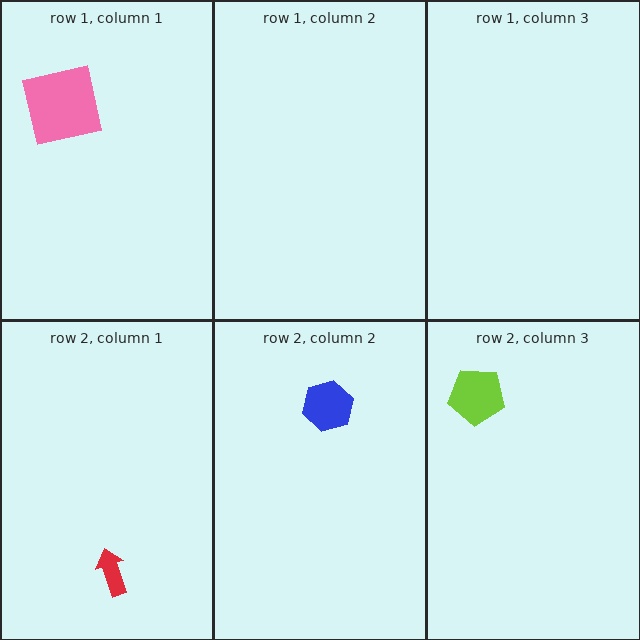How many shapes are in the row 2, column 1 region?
1.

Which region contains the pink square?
The row 1, column 1 region.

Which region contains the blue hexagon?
The row 2, column 2 region.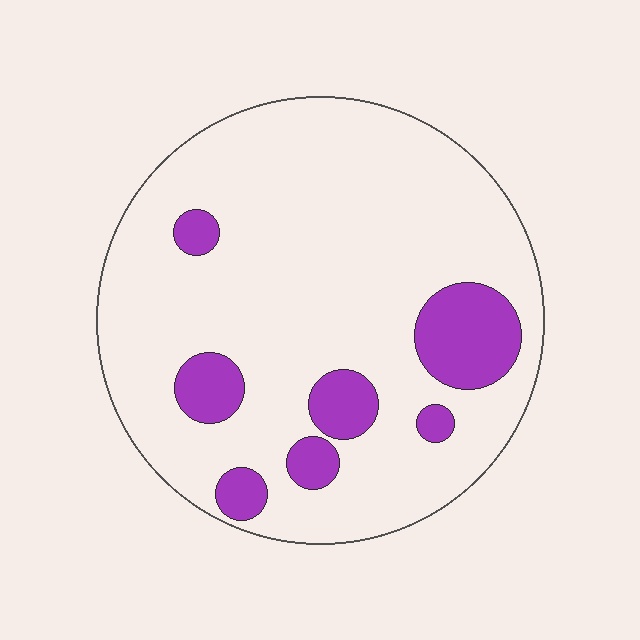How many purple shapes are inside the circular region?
7.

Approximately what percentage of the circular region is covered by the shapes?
Approximately 15%.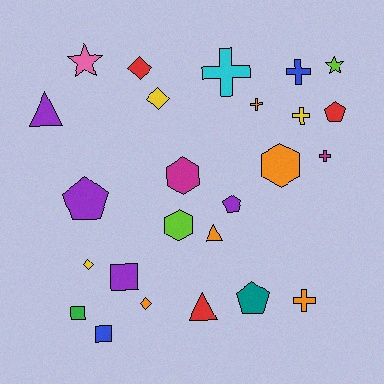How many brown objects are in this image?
There are no brown objects.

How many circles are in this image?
There are no circles.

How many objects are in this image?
There are 25 objects.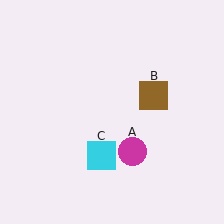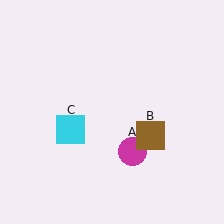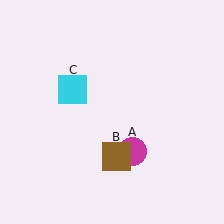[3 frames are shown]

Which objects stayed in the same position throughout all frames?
Magenta circle (object A) remained stationary.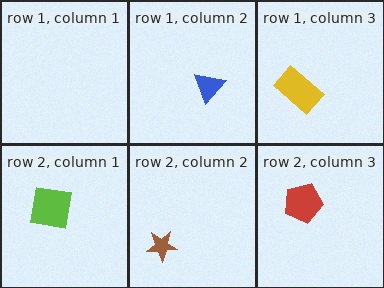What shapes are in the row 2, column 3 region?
The red pentagon.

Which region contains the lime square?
The row 2, column 1 region.